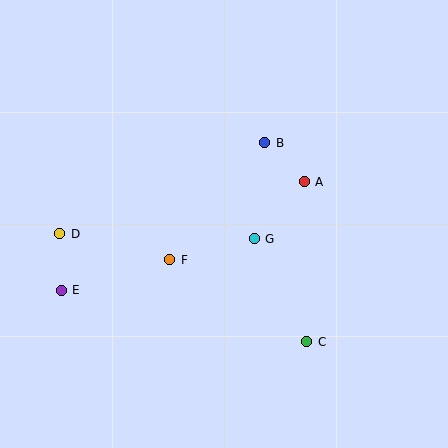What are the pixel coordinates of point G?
Point G is at (254, 239).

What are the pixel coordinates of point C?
Point C is at (307, 342).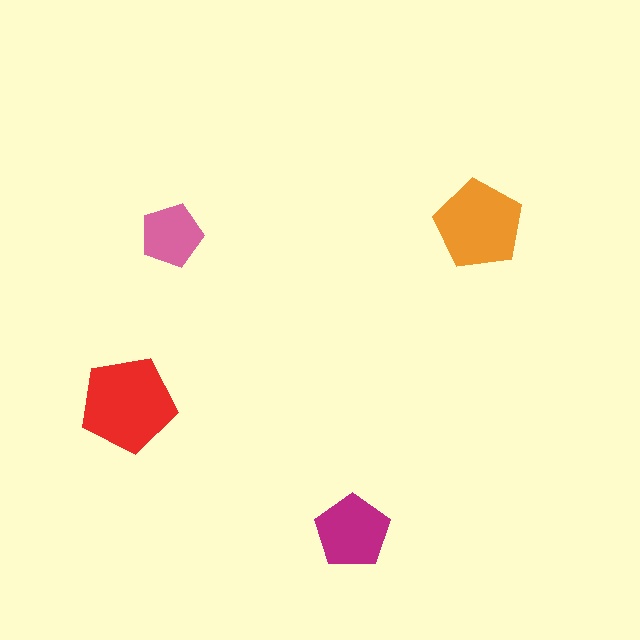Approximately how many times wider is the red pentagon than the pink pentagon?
About 1.5 times wider.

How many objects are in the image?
There are 4 objects in the image.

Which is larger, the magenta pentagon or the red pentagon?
The red one.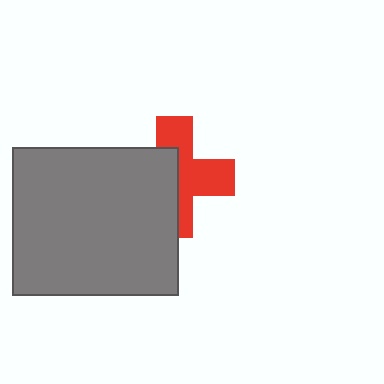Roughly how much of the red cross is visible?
About half of it is visible (roughly 52%).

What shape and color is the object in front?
The object in front is a gray rectangle.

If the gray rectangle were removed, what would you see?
You would see the complete red cross.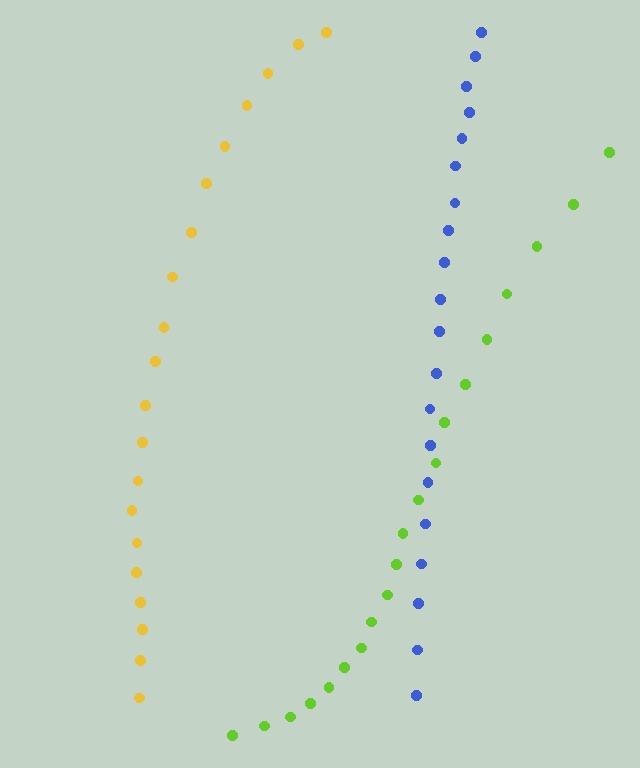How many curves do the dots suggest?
There are 3 distinct paths.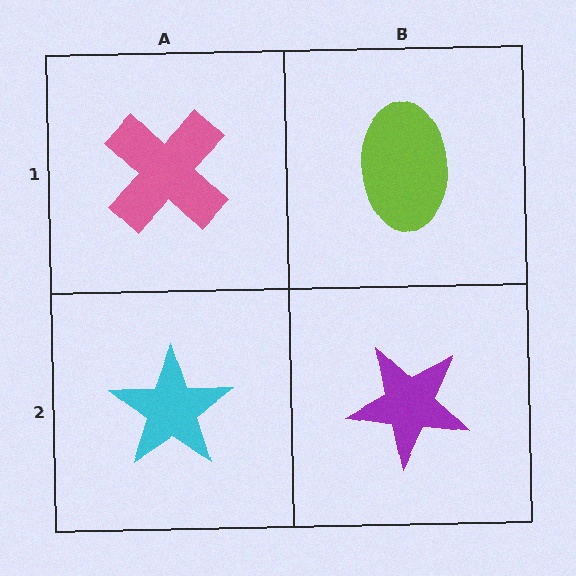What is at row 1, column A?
A pink cross.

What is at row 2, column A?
A cyan star.